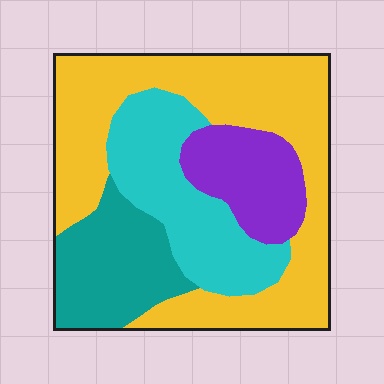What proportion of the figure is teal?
Teal covers about 20% of the figure.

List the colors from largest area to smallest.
From largest to smallest: yellow, cyan, teal, purple.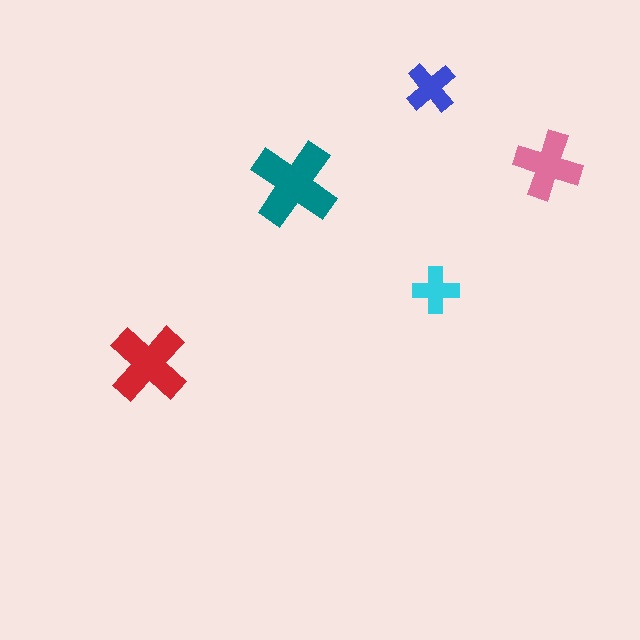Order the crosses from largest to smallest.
the teal one, the red one, the pink one, the blue one, the cyan one.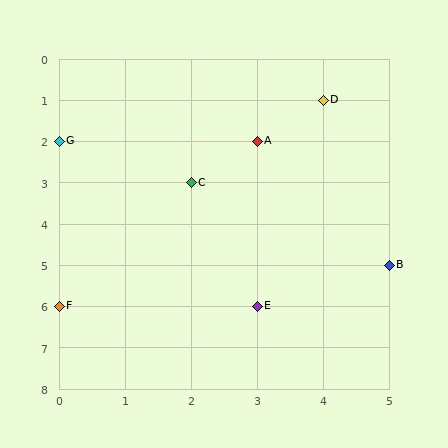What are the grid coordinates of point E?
Point E is at grid coordinates (3, 6).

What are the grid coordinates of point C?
Point C is at grid coordinates (2, 3).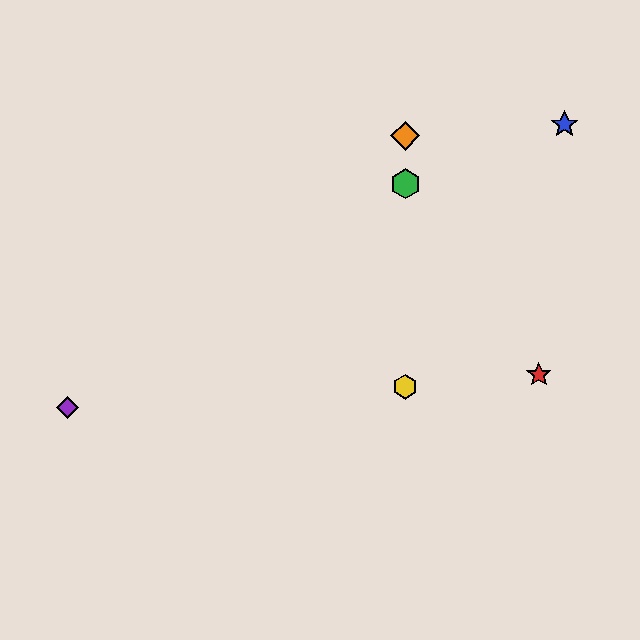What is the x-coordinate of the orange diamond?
The orange diamond is at x≈405.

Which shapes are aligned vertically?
The green hexagon, the yellow hexagon, the orange diamond are aligned vertically.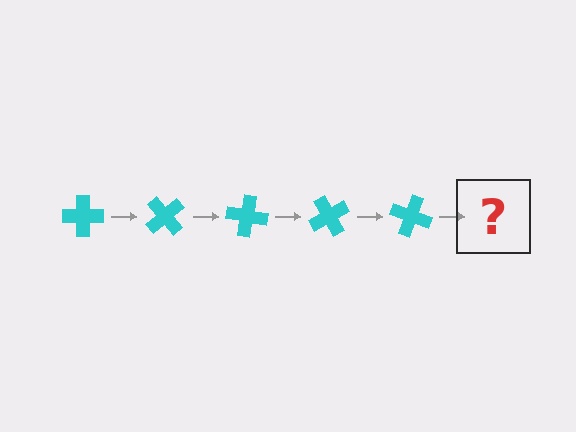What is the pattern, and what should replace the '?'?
The pattern is that the cross rotates 50 degrees each step. The '?' should be a cyan cross rotated 250 degrees.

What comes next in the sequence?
The next element should be a cyan cross rotated 250 degrees.